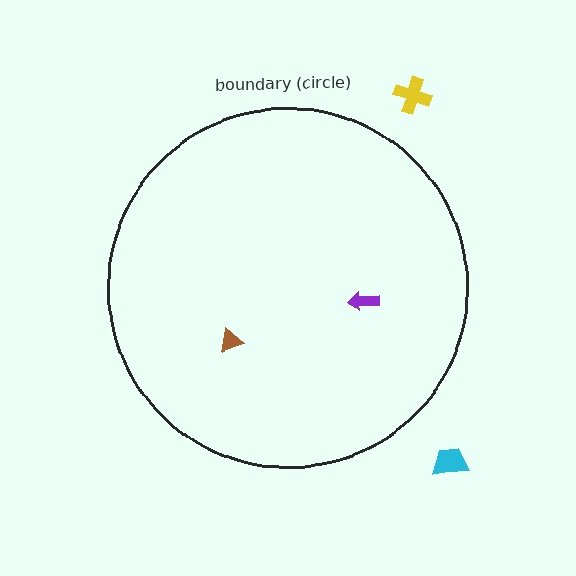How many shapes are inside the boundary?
2 inside, 2 outside.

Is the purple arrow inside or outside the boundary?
Inside.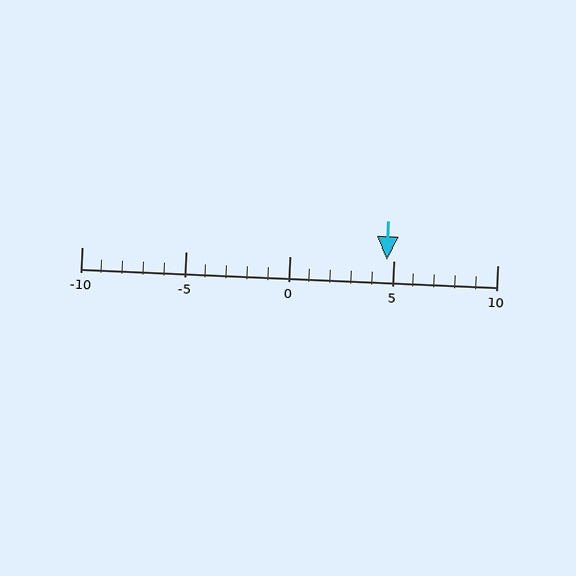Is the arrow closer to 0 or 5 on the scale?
The arrow is closer to 5.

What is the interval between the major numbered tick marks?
The major tick marks are spaced 5 units apart.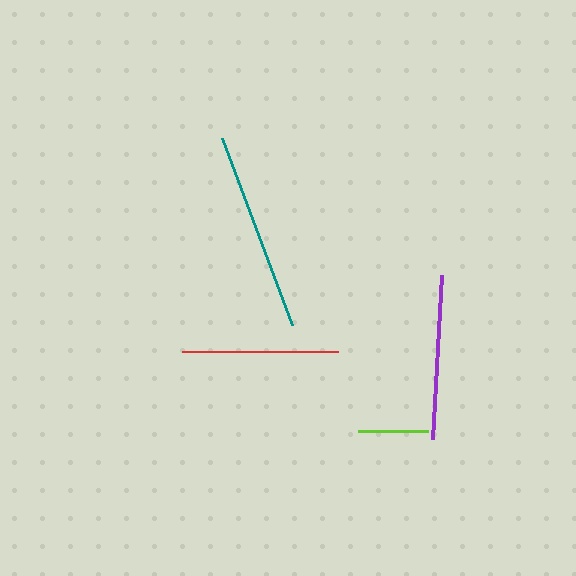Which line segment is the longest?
The teal line is the longest at approximately 199 pixels.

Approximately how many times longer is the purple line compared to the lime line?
The purple line is approximately 2.3 times the length of the lime line.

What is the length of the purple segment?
The purple segment is approximately 164 pixels long.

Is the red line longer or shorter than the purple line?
The purple line is longer than the red line.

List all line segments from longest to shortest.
From longest to shortest: teal, purple, red, lime.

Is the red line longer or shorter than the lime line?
The red line is longer than the lime line.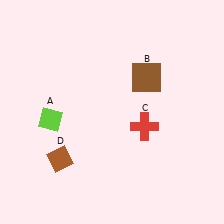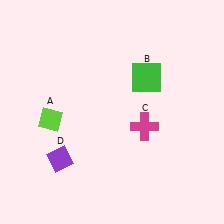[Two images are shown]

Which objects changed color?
B changed from brown to green. C changed from red to magenta. D changed from brown to purple.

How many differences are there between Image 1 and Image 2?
There are 3 differences between the two images.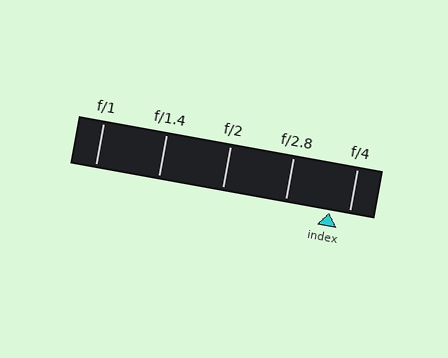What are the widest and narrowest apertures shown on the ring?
The widest aperture shown is f/1 and the narrowest is f/4.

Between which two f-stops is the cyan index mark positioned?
The index mark is between f/2.8 and f/4.